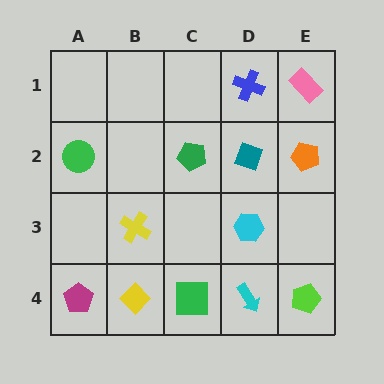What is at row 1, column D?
A blue cross.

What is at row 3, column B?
A yellow cross.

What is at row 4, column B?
A yellow diamond.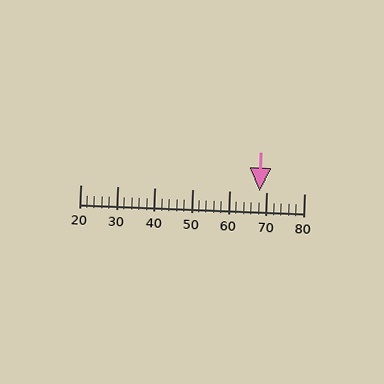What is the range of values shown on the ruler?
The ruler shows values from 20 to 80.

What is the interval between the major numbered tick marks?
The major tick marks are spaced 10 units apart.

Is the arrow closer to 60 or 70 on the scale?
The arrow is closer to 70.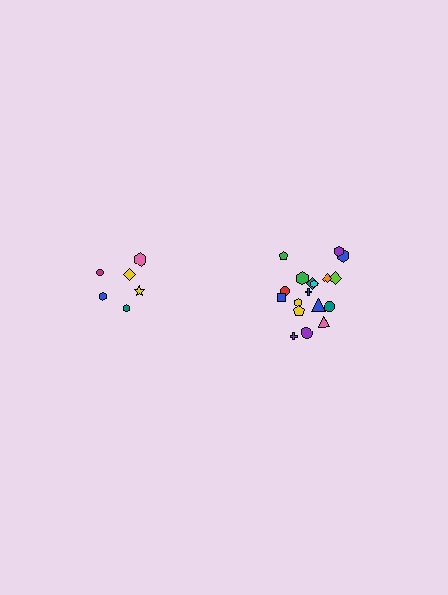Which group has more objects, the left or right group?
The right group.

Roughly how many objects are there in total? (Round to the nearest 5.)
Roughly 25 objects in total.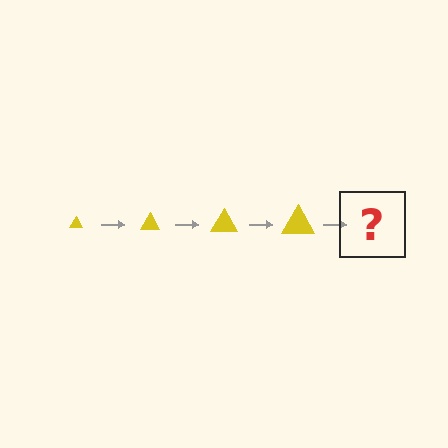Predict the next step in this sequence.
The next step is a yellow triangle, larger than the previous one.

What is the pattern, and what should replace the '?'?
The pattern is that the triangle gets progressively larger each step. The '?' should be a yellow triangle, larger than the previous one.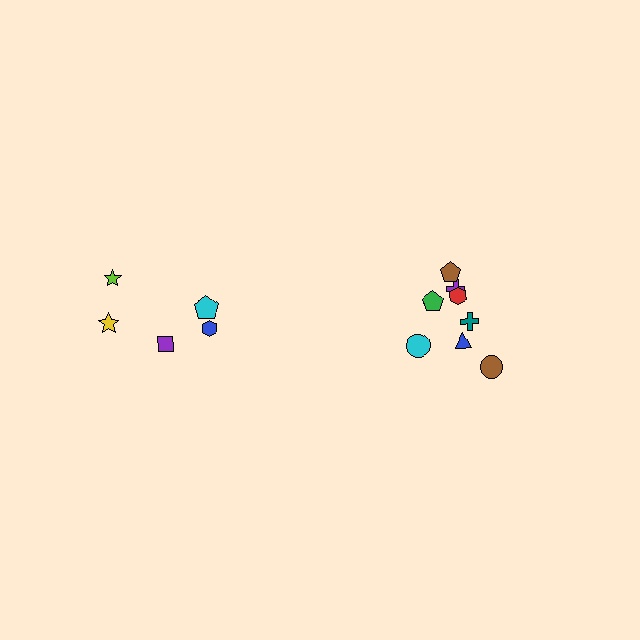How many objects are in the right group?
There are 8 objects.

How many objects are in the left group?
There are 5 objects.